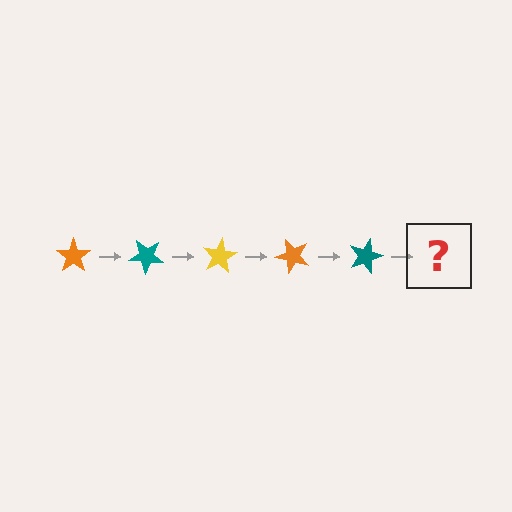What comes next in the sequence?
The next element should be a yellow star, rotated 200 degrees from the start.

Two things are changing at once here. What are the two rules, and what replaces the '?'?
The two rules are that it rotates 40 degrees each step and the color cycles through orange, teal, and yellow. The '?' should be a yellow star, rotated 200 degrees from the start.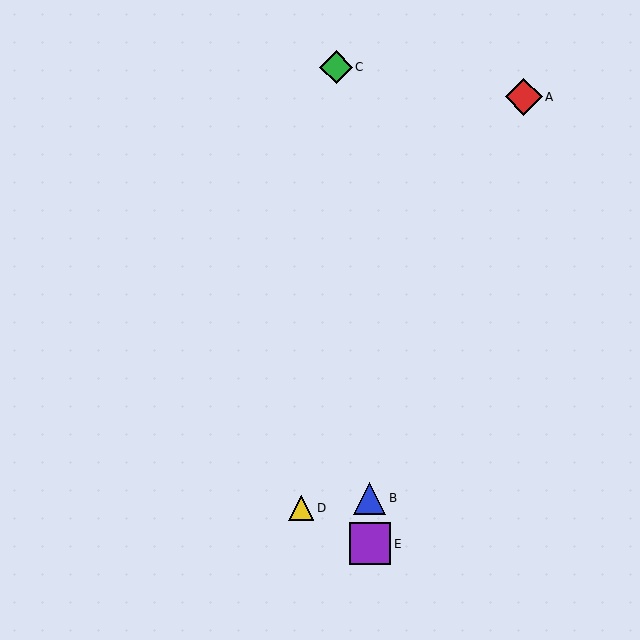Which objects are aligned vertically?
Objects B, E are aligned vertically.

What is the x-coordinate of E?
Object E is at x≈370.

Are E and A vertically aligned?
No, E is at x≈370 and A is at x≈524.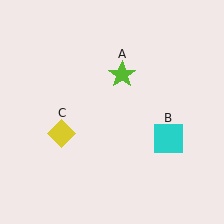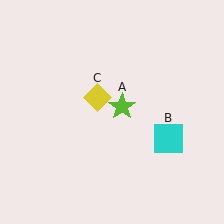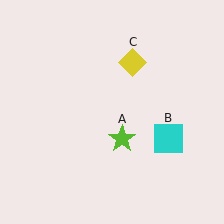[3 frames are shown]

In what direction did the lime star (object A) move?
The lime star (object A) moved down.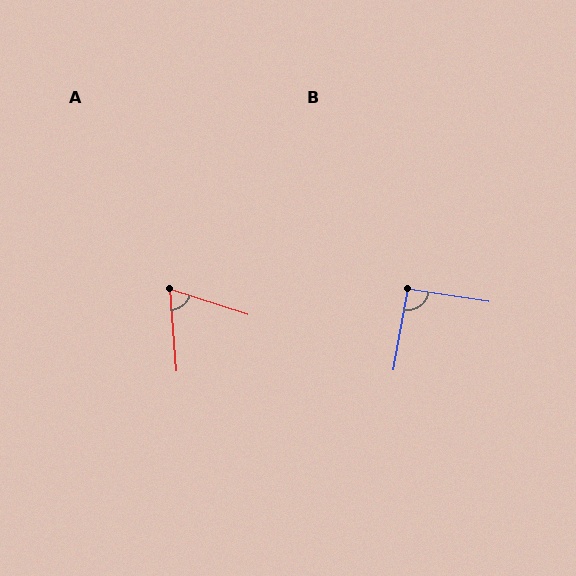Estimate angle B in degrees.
Approximately 91 degrees.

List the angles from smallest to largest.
A (68°), B (91°).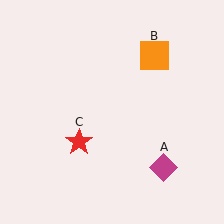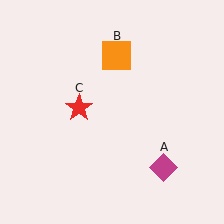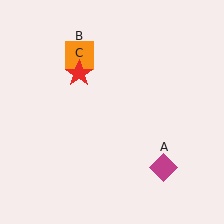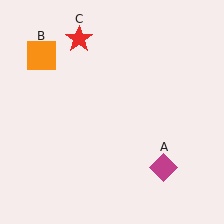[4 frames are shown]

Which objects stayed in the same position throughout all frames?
Magenta diamond (object A) remained stationary.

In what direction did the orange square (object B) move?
The orange square (object B) moved left.